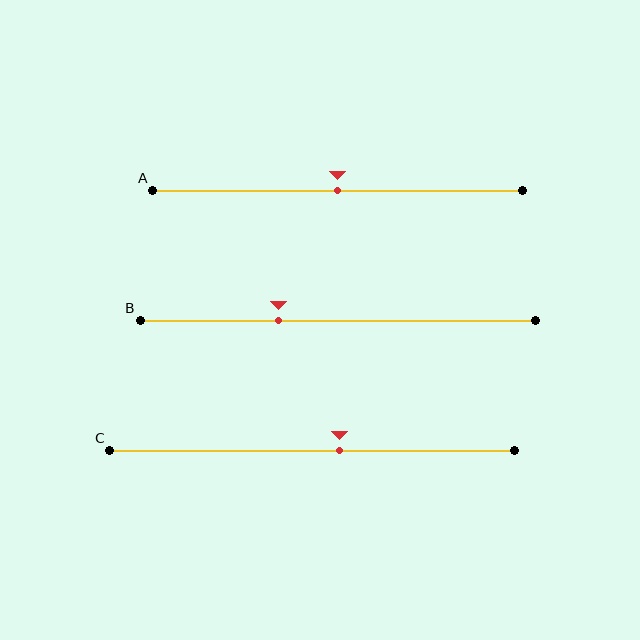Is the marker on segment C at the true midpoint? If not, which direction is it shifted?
No, the marker on segment C is shifted to the right by about 7% of the segment length.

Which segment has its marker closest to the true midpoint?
Segment A has its marker closest to the true midpoint.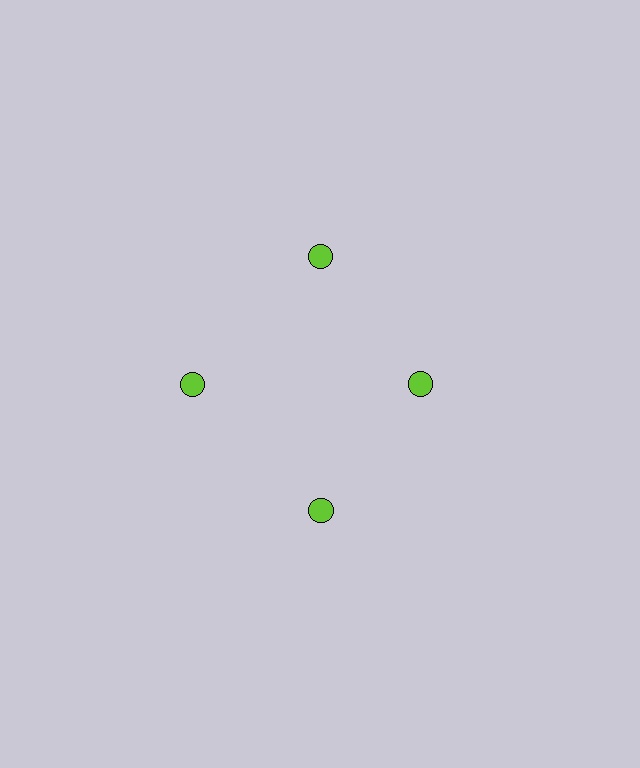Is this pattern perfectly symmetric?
No. The 4 lime circles are arranged in a ring, but one element near the 3 o'clock position is pulled inward toward the center, breaking the 4-fold rotational symmetry.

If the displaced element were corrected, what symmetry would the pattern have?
It would have 4-fold rotational symmetry — the pattern would map onto itself every 90 degrees.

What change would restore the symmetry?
The symmetry would be restored by moving it outward, back onto the ring so that all 4 circles sit at equal angles and equal distance from the center.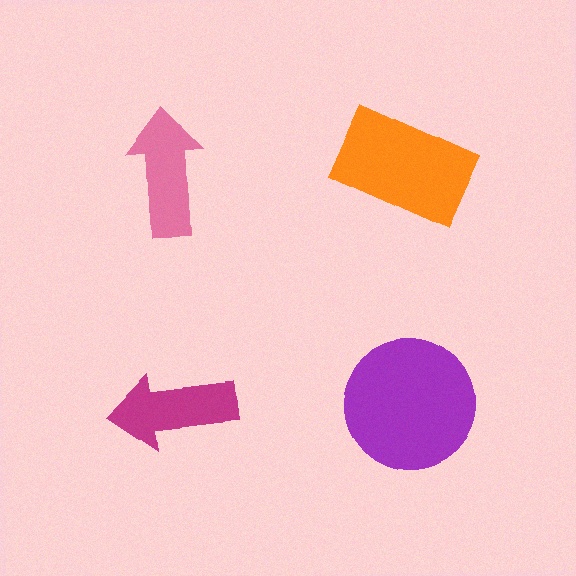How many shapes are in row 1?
2 shapes.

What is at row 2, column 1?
A magenta arrow.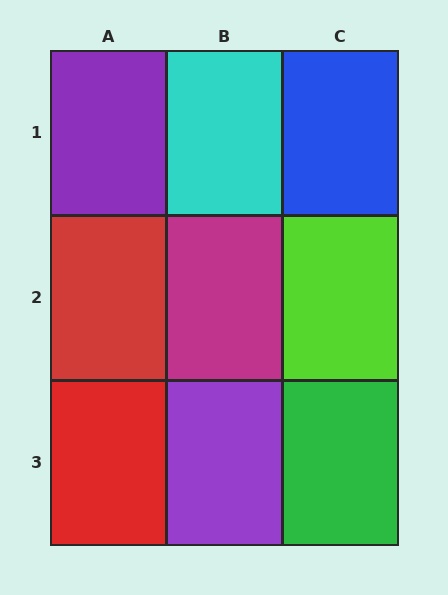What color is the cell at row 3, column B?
Purple.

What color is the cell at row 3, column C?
Green.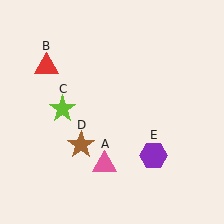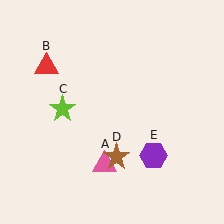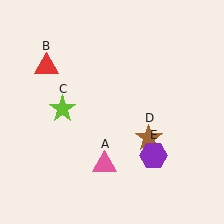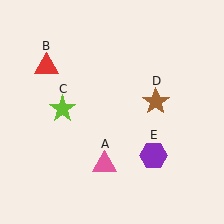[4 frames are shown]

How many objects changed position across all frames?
1 object changed position: brown star (object D).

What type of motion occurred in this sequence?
The brown star (object D) rotated counterclockwise around the center of the scene.